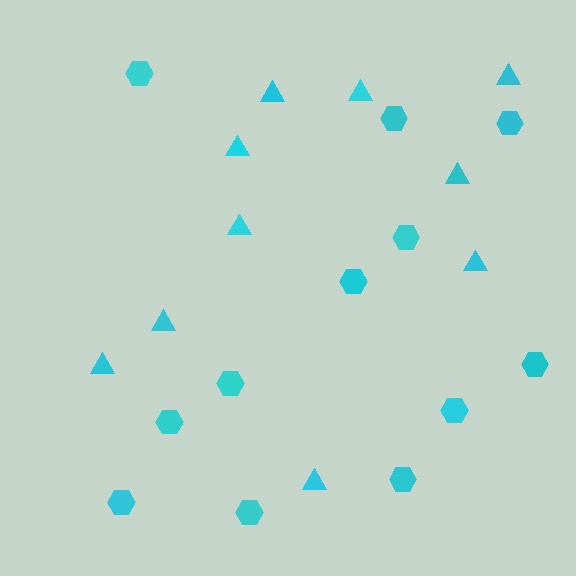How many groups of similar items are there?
There are 2 groups: one group of triangles (10) and one group of hexagons (12).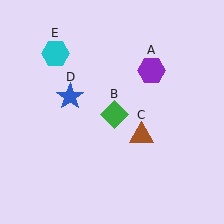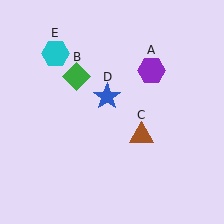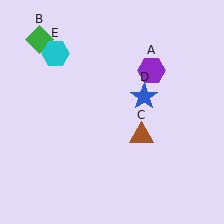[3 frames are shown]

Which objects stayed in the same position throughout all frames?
Purple hexagon (object A) and brown triangle (object C) and cyan hexagon (object E) remained stationary.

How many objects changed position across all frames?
2 objects changed position: green diamond (object B), blue star (object D).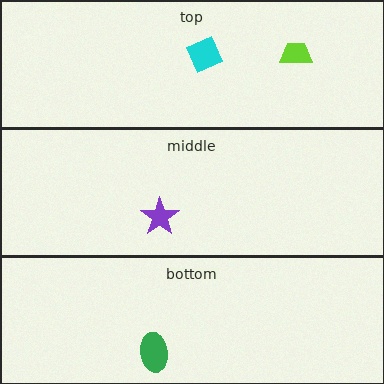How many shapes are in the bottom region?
1.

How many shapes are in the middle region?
1.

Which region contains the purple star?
The middle region.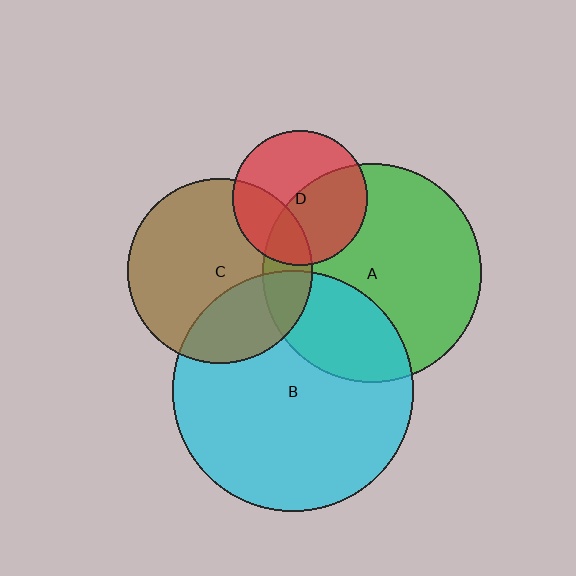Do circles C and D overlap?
Yes.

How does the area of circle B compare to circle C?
Approximately 1.7 times.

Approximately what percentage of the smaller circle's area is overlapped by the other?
Approximately 30%.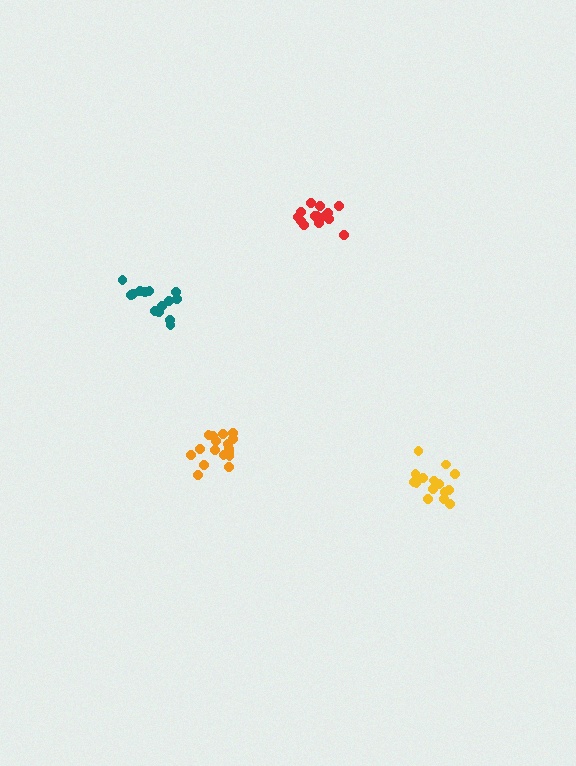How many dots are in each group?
Group 1: 14 dots, Group 2: 14 dots, Group 3: 17 dots, Group 4: 15 dots (60 total).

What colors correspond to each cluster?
The clusters are colored: teal, red, orange, yellow.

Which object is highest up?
The red cluster is topmost.